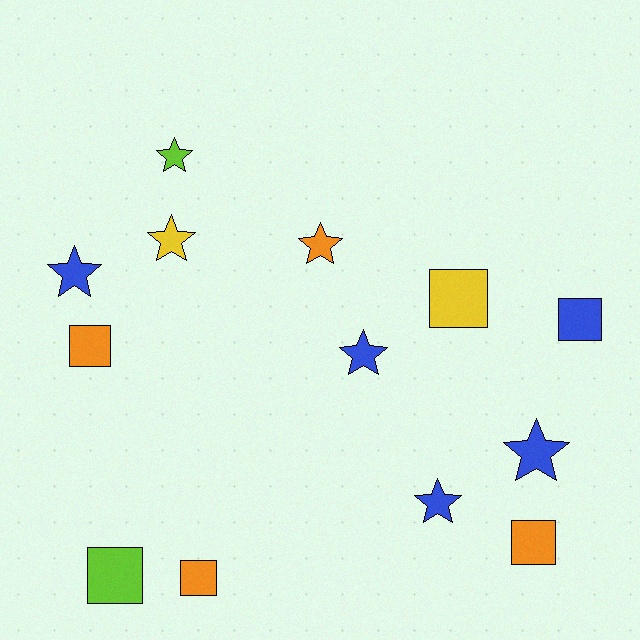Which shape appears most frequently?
Star, with 7 objects.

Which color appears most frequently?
Blue, with 5 objects.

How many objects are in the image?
There are 13 objects.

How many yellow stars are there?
There is 1 yellow star.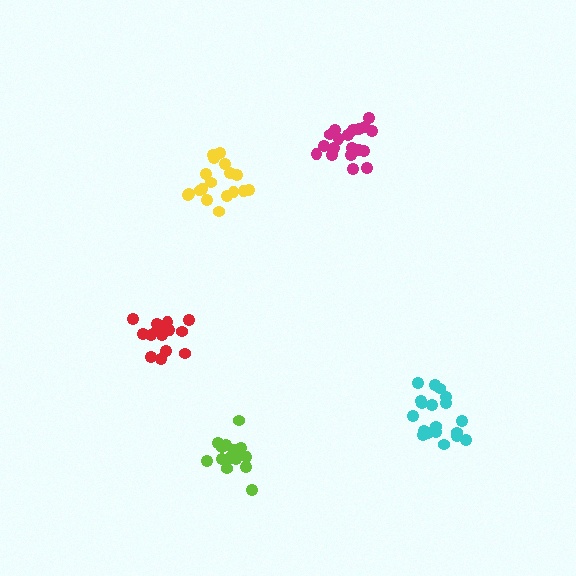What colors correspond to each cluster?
The clusters are colored: yellow, red, magenta, lime, cyan.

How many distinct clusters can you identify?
There are 5 distinct clusters.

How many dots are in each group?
Group 1: 18 dots, Group 2: 16 dots, Group 3: 20 dots, Group 4: 18 dots, Group 5: 20 dots (92 total).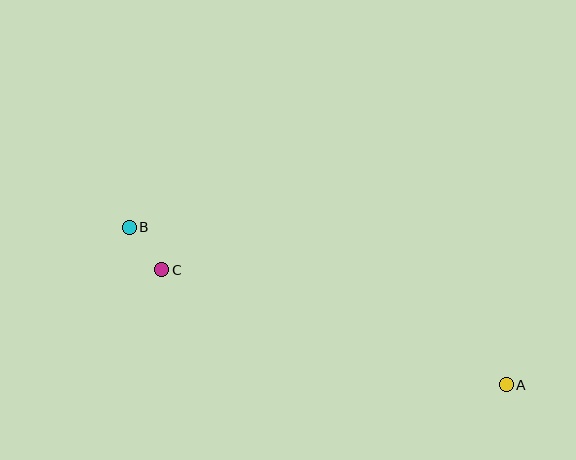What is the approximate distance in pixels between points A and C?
The distance between A and C is approximately 363 pixels.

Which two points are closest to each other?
Points B and C are closest to each other.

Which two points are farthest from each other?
Points A and B are farthest from each other.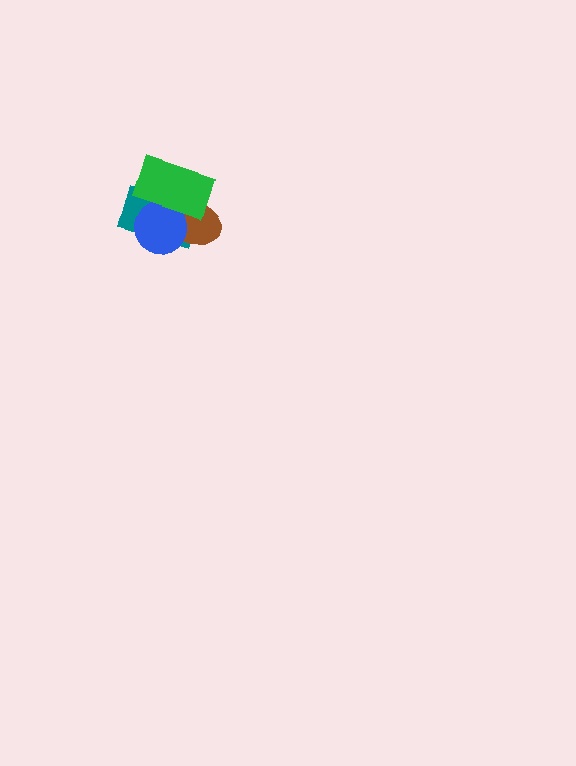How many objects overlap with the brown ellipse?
3 objects overlap with the brown ellipse.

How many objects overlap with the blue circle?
3 objects overlap with the blue circle.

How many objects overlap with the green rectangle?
3 objects overlap with the green rectangle.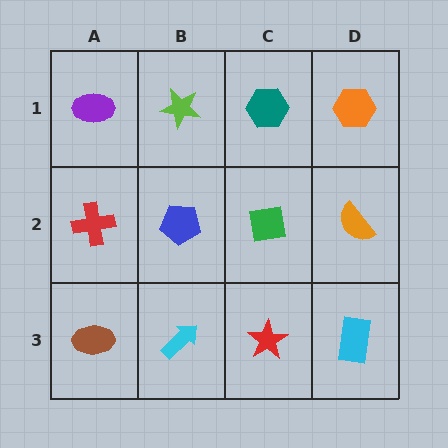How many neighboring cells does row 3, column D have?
2.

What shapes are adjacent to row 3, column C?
A green square (row 2, column C), a cyan arrow (row 3, column B), a cyan rectangle (row 3, column D).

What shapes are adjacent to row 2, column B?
A lime star (row 1, column B), a cyan arrow (row 3, column B), a red cross (row 2, column A), a green square (row 2, column C).